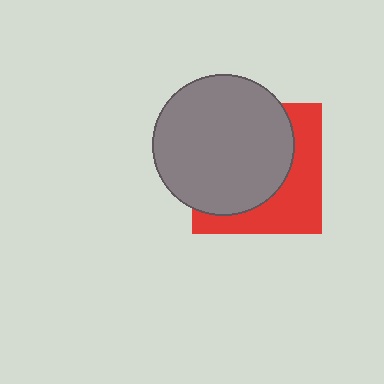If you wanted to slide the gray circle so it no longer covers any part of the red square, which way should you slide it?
Slide it toward the upper-left — that is the most direct way to separate the two shapes.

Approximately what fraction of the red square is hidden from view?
Roughly 61% of the red square is hidden behind the gray circle.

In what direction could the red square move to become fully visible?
The red square could move toward the lower-right. That would shift it out from behind the gray circle entirely.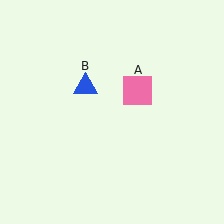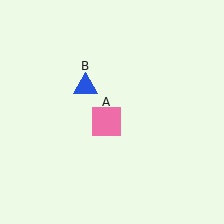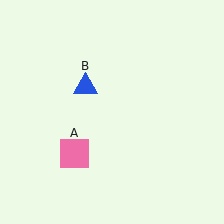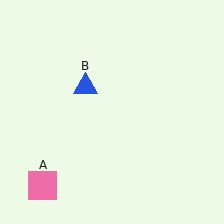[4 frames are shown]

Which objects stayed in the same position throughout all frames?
Blue triangle (object B) remained stationary.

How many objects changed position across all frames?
1 object changed position: pink square (object A).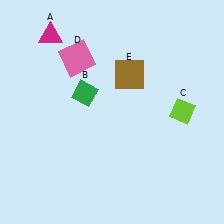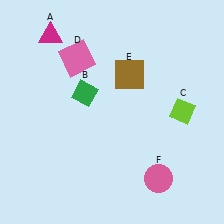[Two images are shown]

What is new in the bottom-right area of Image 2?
A pink circle (F) was added in the bottom-right area of Image 2.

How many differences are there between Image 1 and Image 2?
There is 1 difference between the two images.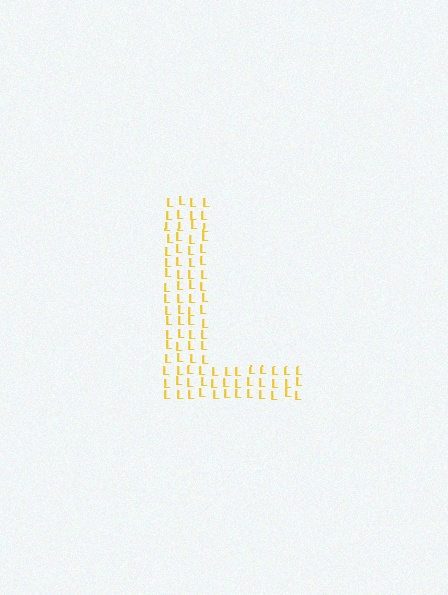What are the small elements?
The small elements are letter L's.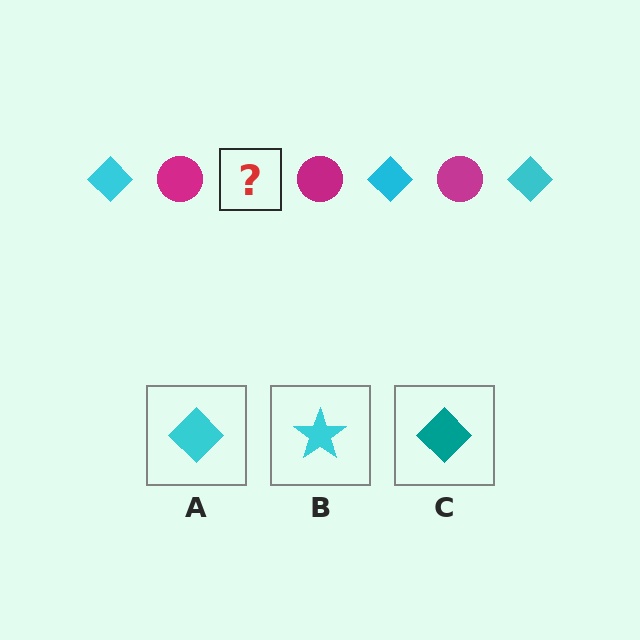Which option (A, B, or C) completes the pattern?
A.